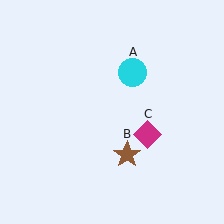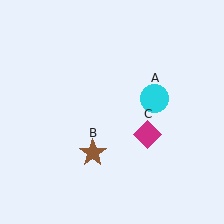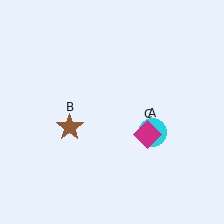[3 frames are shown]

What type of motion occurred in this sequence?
The cyan circle (object A), brown star (object B) rotated clockwise around the center of the scene.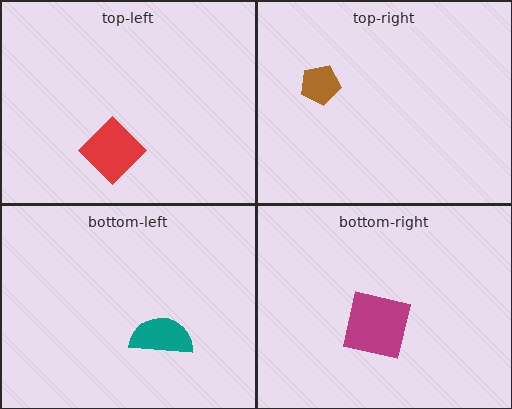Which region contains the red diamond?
The top-left region.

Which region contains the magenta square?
The bottom-right region.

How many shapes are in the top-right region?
1.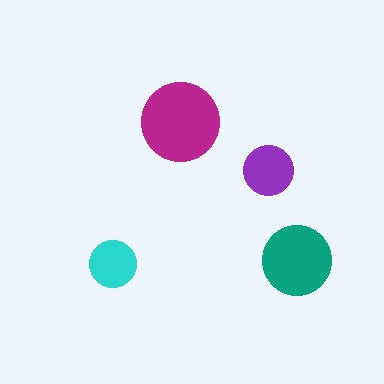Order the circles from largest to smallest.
the magenta one, the teal one, the purple one, the cyan one.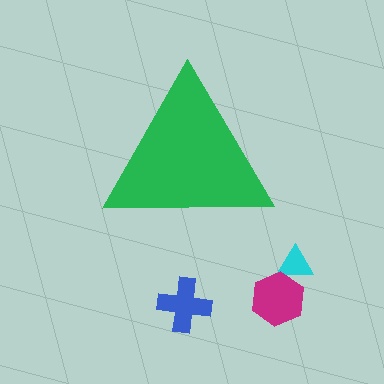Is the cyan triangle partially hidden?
No, the cyan triangle is fully visible.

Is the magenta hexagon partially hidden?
No, the magenta hexagon is fully visible.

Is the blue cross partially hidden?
No, the blue cross is fully visible.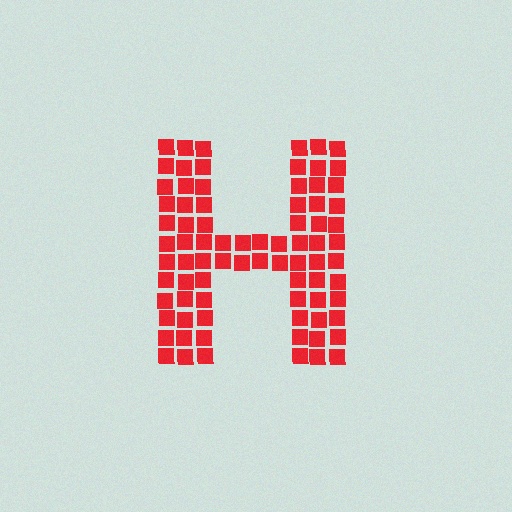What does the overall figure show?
The overall figure shows the letter H.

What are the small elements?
The small elements are squares.